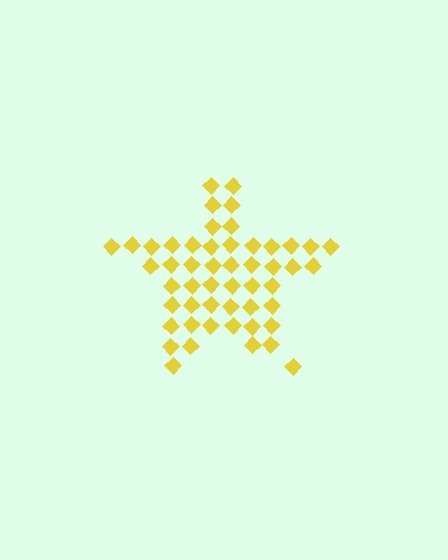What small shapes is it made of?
It is made of small diamonds.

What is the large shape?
The large shape is a star.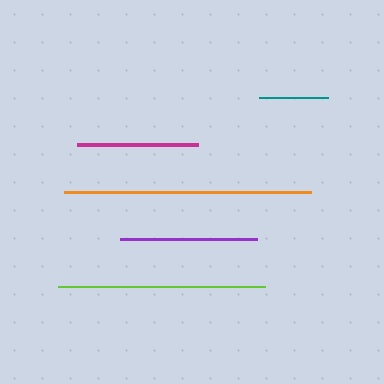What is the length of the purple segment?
The purple segment is approximately 137 pixels long.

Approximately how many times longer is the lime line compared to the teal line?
The lime line is approximately 3.0 times the length of the teal line.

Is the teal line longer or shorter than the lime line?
The lime line is longer than the teal line.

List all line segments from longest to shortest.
From longest to shortest: orange, lime, purple, magenta, teal.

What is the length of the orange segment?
The orange segment is approximately 248 pixels long.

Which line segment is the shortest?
The teal line is the shortest at approximately 70 pixels.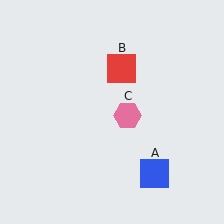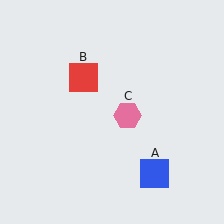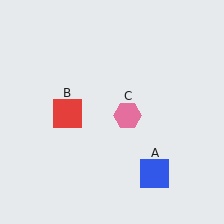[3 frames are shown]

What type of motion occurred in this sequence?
The red square (object B) rotated counterclockwise around the center of the scene.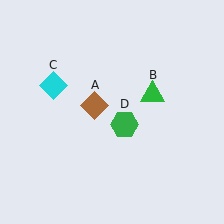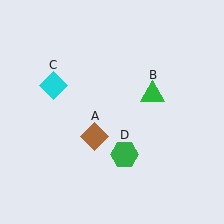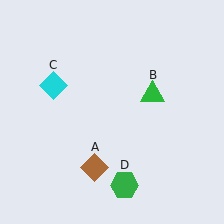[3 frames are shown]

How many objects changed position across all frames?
2 objects changed position: brown diamond (object A), green hexagon (object D).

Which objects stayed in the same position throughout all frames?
Green triangle (object B) and cyan diamond (object C) remained stationary.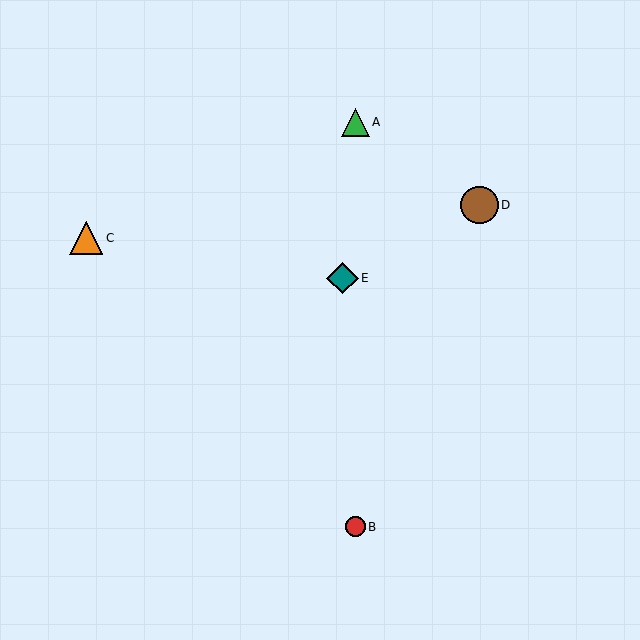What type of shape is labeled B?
Shape B is a red circle.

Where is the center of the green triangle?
The center of the green triangle is at (355, 122).